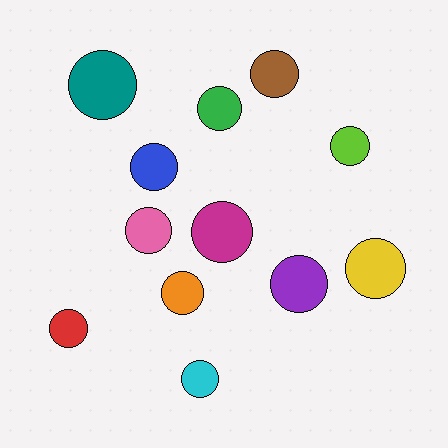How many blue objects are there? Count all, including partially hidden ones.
There is 1 blue object.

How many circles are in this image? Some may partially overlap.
There are 12 circles.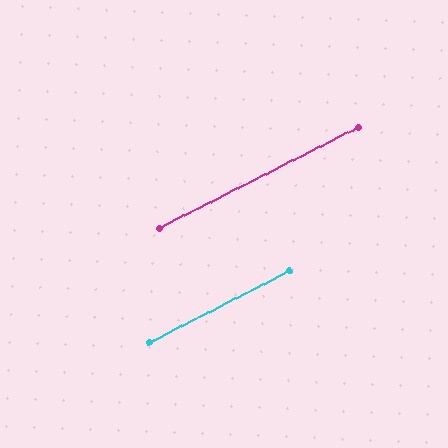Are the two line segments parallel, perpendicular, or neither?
Parallel — their directions differ by only 0.3°.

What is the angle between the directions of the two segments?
Approximately 0 degrees.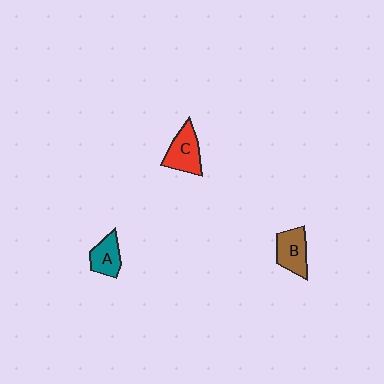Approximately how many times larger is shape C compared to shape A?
Approximately 1.3 times.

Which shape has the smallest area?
Shape A (teal).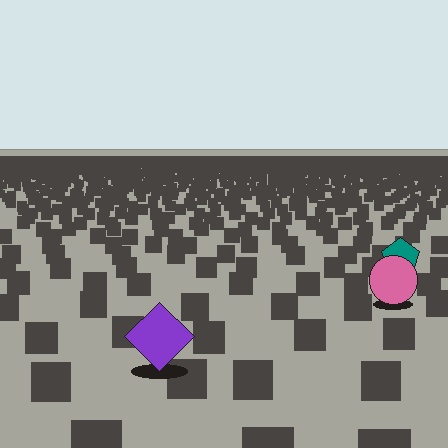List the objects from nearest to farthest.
From nearest to farthest: the purple diamond, the pink circle, the teal pentagon.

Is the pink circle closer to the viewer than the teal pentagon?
Yes. The pink circle is closer — you can tell from the texture gradient: the ground texture is coarser near it.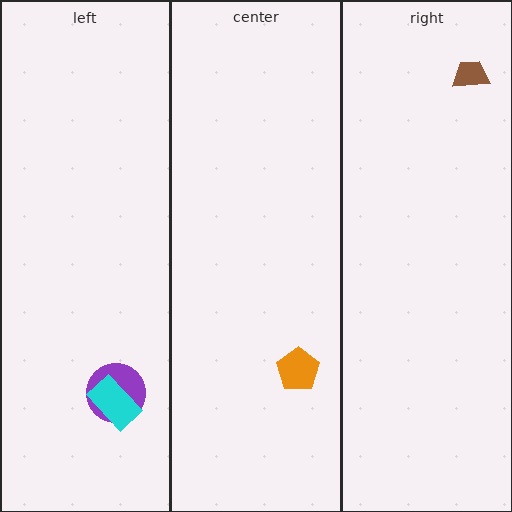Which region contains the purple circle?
The left region.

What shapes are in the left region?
The purple circle, the cyan rectangle.